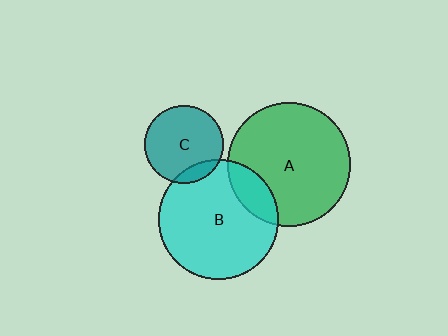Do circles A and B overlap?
Yes.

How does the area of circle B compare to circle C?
Approximately 2.3 times.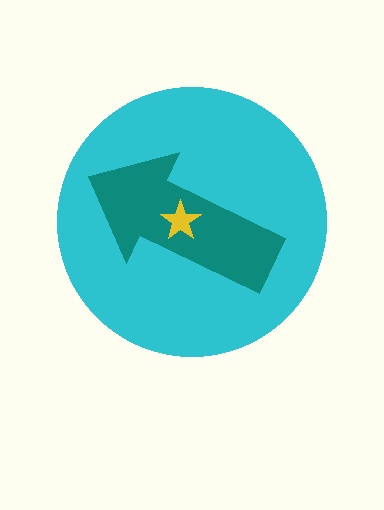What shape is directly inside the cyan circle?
The teal arrow.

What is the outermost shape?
The cyan circle.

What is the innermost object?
The yellow star.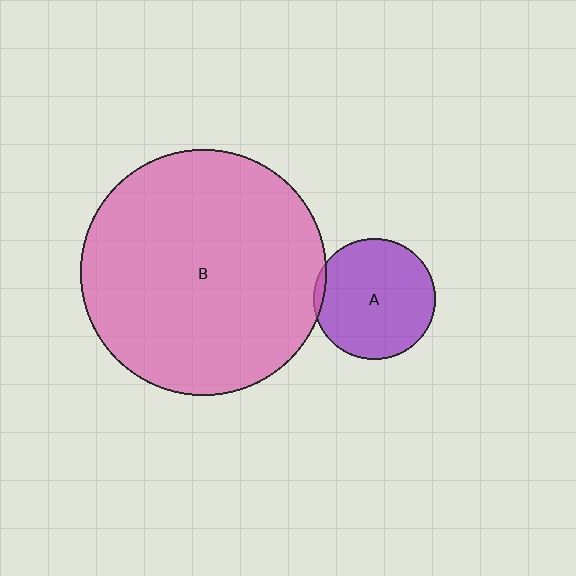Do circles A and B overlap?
Yes.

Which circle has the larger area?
Circle B (pink).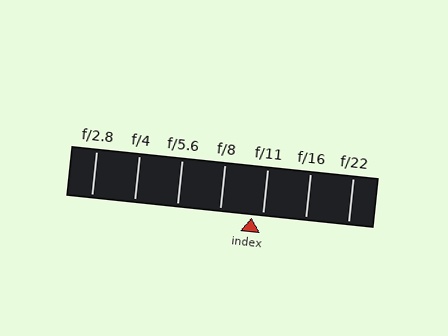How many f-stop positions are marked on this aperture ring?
There are 7 f-stop positions marked.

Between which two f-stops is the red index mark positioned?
The index mark is between f/8 and f/11.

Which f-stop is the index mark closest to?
The index mark is closest to f/11.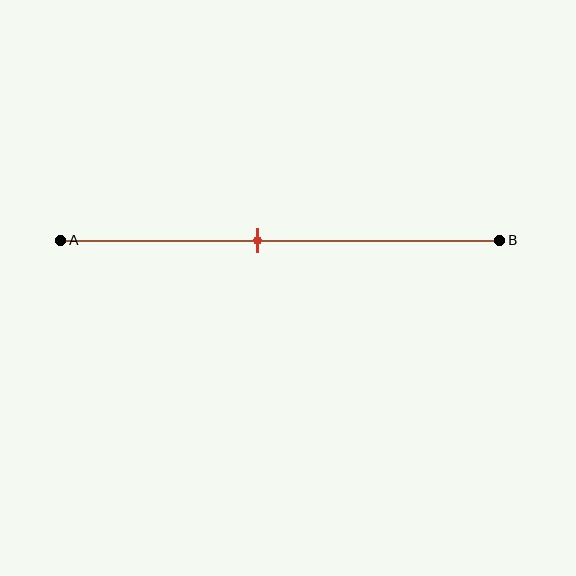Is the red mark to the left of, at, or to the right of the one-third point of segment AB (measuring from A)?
The red mark is to the right of the one-third point of segment AB.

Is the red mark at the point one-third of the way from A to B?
No, the mark is at about 45% from A, not at the 33% one-third point.